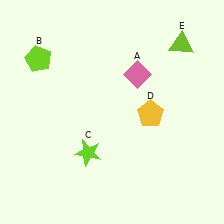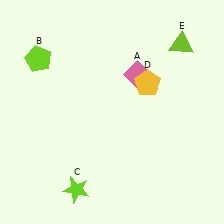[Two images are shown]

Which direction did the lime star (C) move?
The lime star (C) moved down.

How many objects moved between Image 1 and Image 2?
2 objects moved between the two images.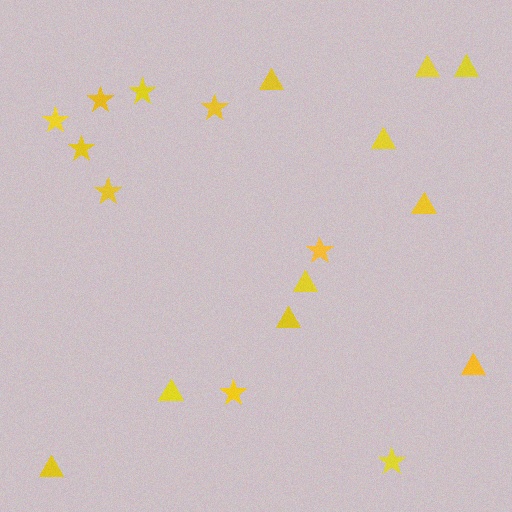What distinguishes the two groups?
There are 2 groups: one group of triangles (10) and one group of stars (9).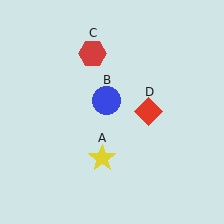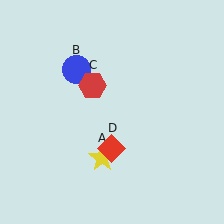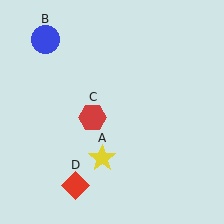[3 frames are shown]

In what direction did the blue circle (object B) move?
The blue circle (object B) moved up and to the left.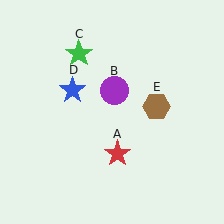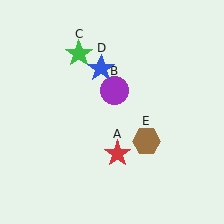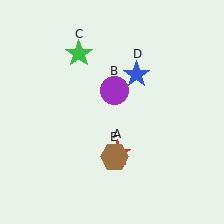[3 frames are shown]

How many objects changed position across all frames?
2 objects changed position: blue star (object D), brown hexagon (object E).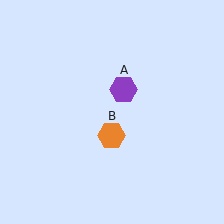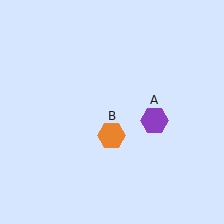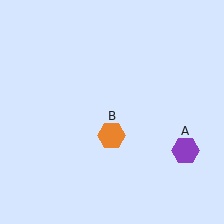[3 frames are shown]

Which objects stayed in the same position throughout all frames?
Orange hexagon (object B) remained stationary.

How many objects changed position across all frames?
1 object changed position: purple hexagon (object A).